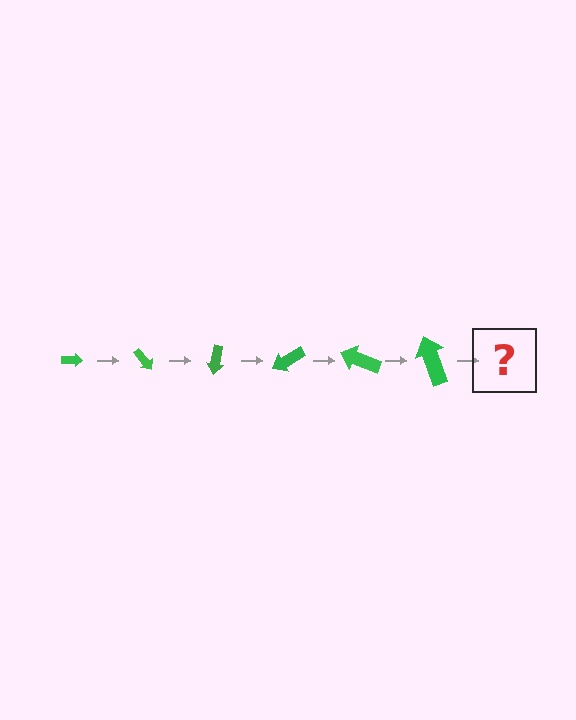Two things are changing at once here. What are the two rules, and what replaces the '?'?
The two rules are that the arrow grows larger each step and it rotates 50 degrees each step. The '?' should be an arrow, larger than the previous one and rotated 300 degrees from the start.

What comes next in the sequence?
The next element should be an arrow, larger than the previous one and rotated 300 degrees from the start.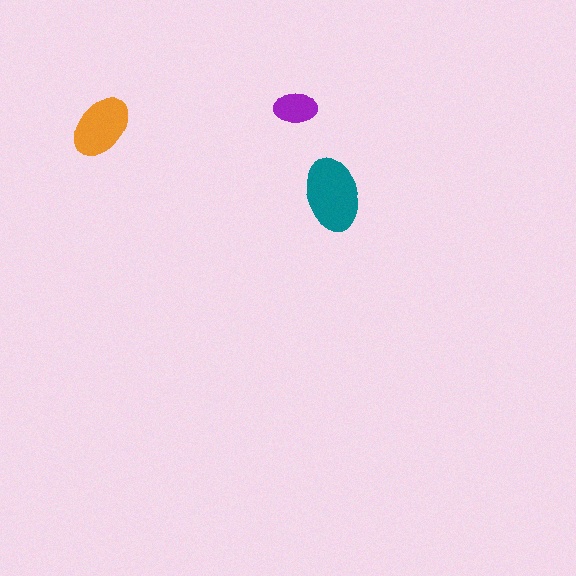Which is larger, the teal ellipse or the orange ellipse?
The teal one.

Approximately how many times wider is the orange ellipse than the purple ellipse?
About 1.5 times wider.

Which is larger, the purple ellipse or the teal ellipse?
The teal one.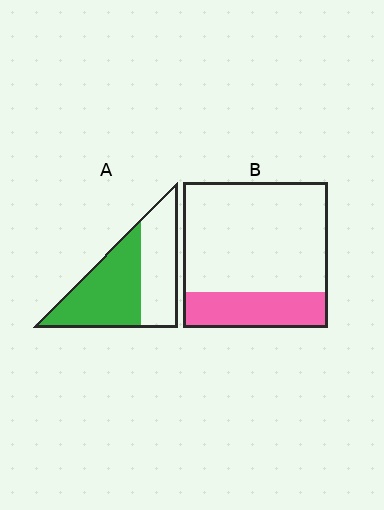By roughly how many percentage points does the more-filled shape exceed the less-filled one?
By roughly 30 percentage points (A over B).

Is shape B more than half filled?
No.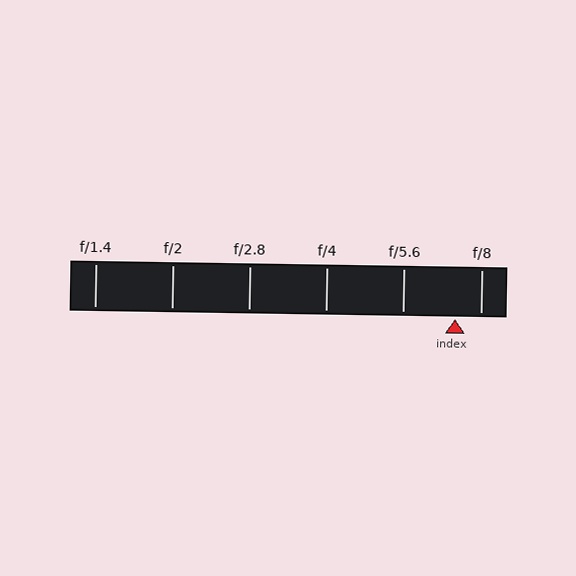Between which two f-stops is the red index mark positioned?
The index mark is between f/5.6 and f/8.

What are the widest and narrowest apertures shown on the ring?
The widest aperture shown is f/1.4 and the narrowest is f/8.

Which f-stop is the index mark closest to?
The index mark is closest to f/8.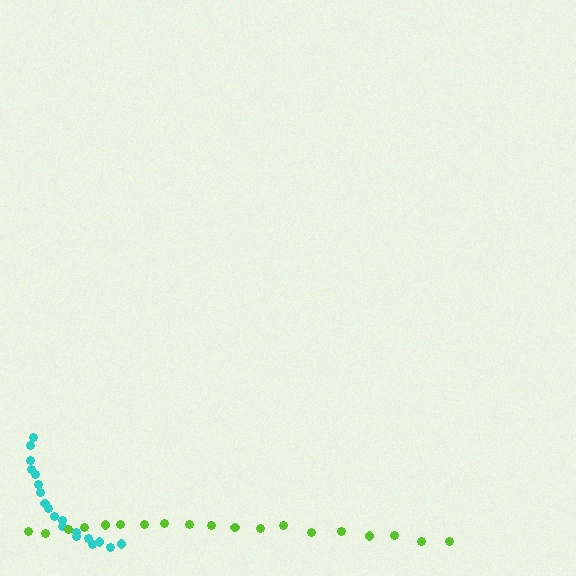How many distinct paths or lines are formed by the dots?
There are 2 distinct paths.